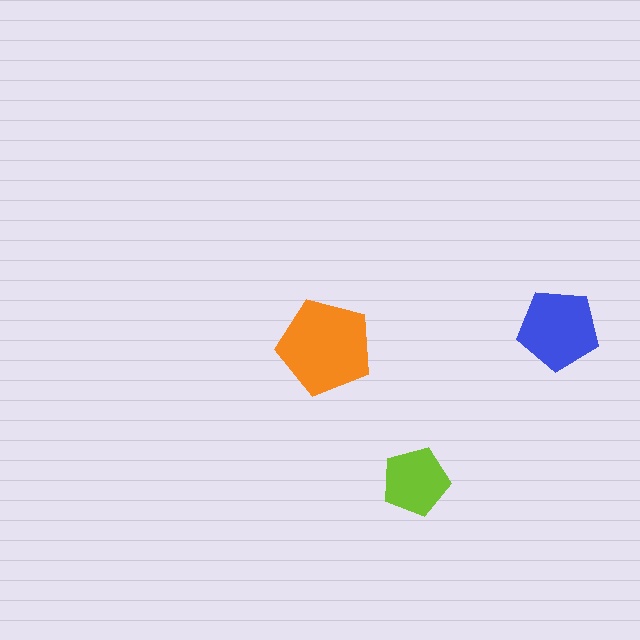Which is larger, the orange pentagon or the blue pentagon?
The orange one.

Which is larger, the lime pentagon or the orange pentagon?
The orange one.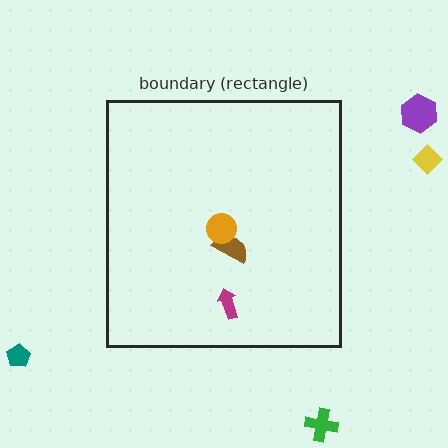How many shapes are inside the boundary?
3 inside, 4 outside.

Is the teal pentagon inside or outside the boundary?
Outside.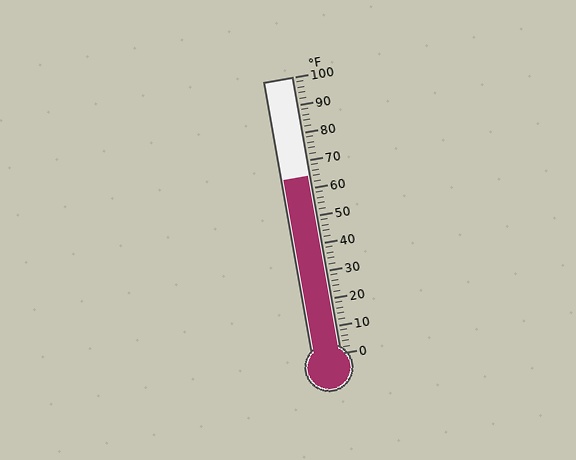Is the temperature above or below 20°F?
The temperature is above 20°F.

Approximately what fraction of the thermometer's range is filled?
The thermometer is filled to approximately 65% of its range.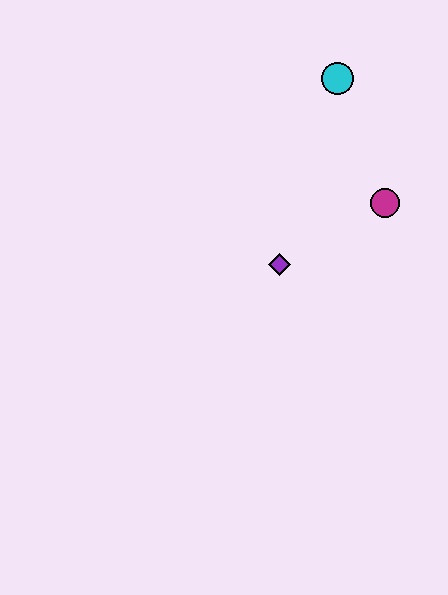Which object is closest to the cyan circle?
The magenta circle is closest to the cyan circle.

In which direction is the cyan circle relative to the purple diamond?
The cyan circle is above the purple diamond.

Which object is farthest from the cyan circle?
The purple diamond is farthest from the cyan circle.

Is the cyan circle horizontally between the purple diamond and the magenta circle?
Yes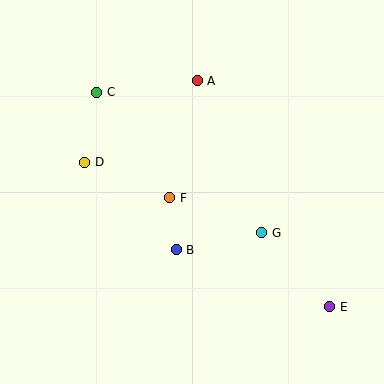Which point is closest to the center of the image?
Point F at (170, 198) is closest to the center.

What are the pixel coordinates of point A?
Point A is at (197, 81).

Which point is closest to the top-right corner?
Point A is closest to the top-right corner.